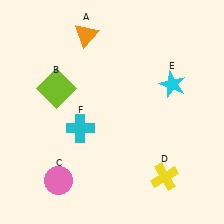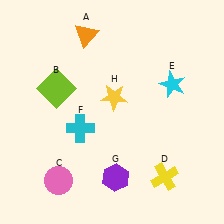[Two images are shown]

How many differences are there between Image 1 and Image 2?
There are 2 differences between the two images.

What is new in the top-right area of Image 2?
A yellow star (H) was added in the top-right area of Image 2.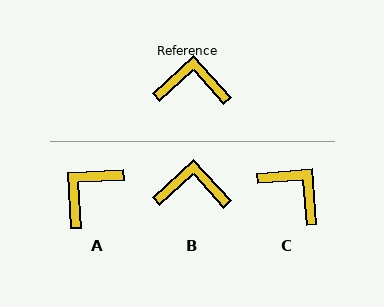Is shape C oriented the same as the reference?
No, it is off by about 38 degrees.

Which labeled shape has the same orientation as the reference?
B.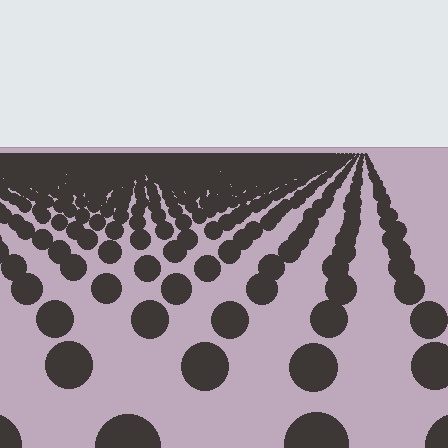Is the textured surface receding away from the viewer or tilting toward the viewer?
The surface is receding away from the viewer. Texture elements get smaller and denser toward the top.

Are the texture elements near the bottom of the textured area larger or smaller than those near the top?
Larger. Near the bottom, elements are closer to the viewer and appear at a bigger on-screen size.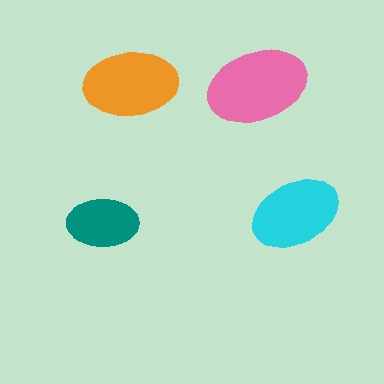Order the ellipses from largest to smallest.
the pink one, the orange one, the cyan one, the teal one.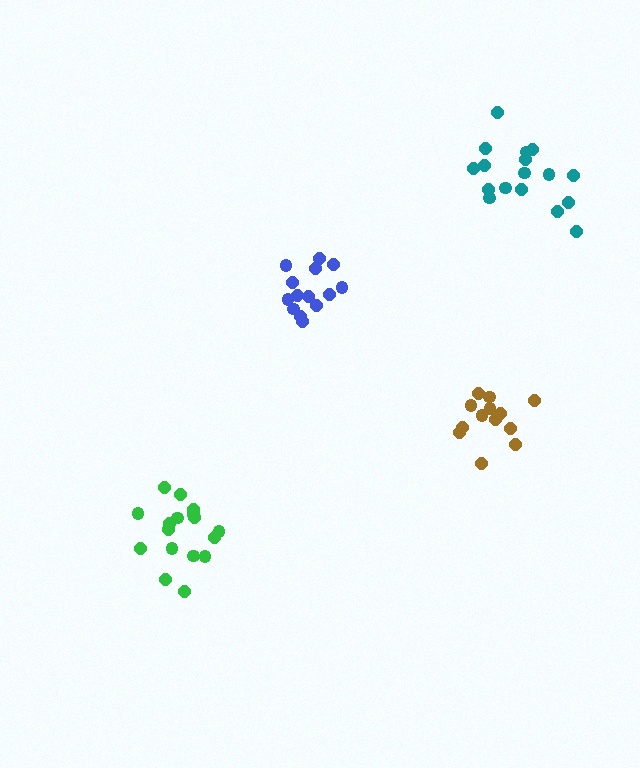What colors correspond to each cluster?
The clusters are colored: green, brown, blue, teal.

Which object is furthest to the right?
The teal cluster is rightmost.